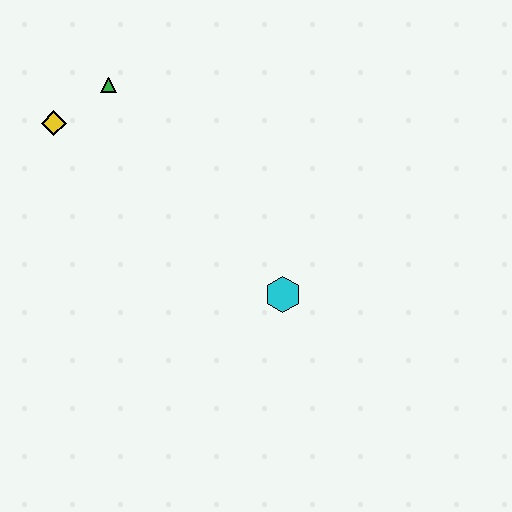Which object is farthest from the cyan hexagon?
The yellow diamond is farthest from the cyan hexagon.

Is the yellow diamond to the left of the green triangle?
Yes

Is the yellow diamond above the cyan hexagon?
Yes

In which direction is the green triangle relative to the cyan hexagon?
The green triangle is above the cyan hexagon.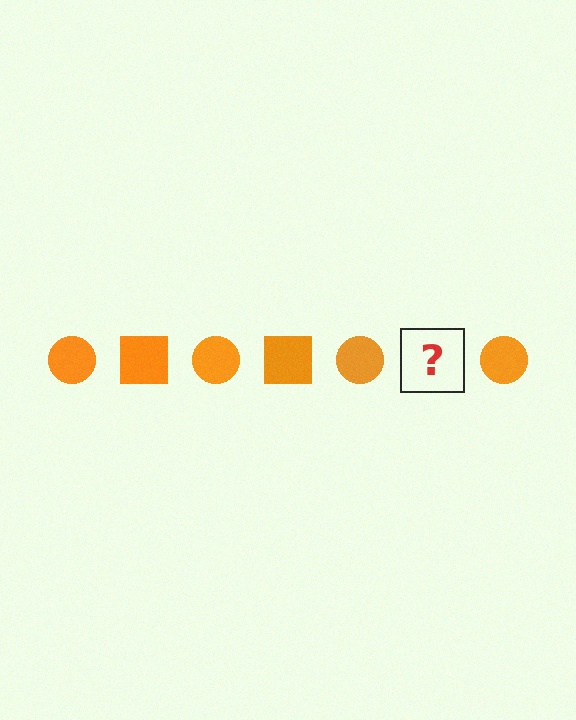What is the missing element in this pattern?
The missing element is an orange square.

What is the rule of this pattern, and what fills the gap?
The rule is that the pattern cycles through circle, square shapes in orange. The gap should be filled with an orange square.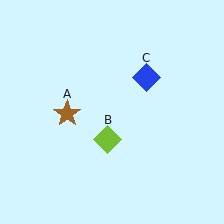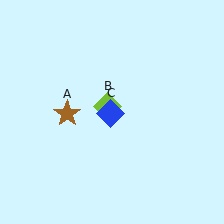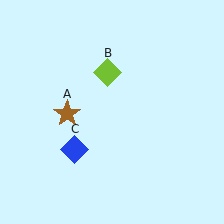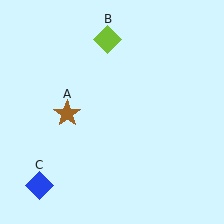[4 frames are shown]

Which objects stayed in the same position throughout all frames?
Brown star (object A) remained stationary.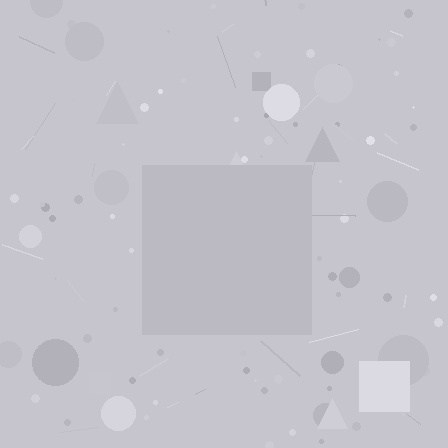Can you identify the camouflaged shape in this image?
The camouflaged shape is a square.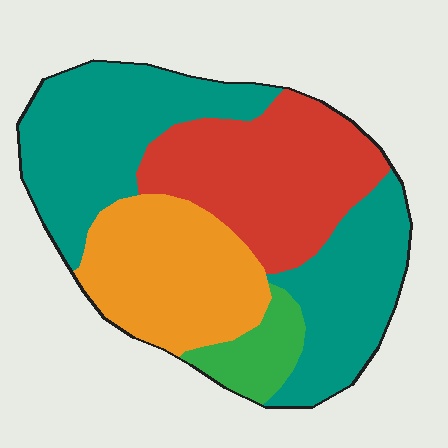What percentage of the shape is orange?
Orange takes up about one quarter (1/4) of the shape.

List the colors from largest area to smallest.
From largest to smallest: teal, red, orange, green.